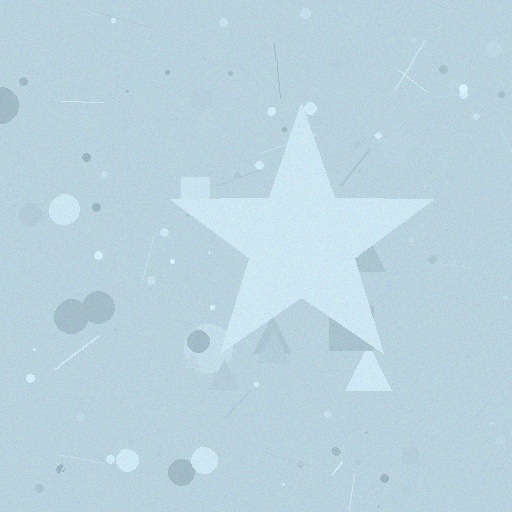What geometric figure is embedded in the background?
A star is embedded in the background.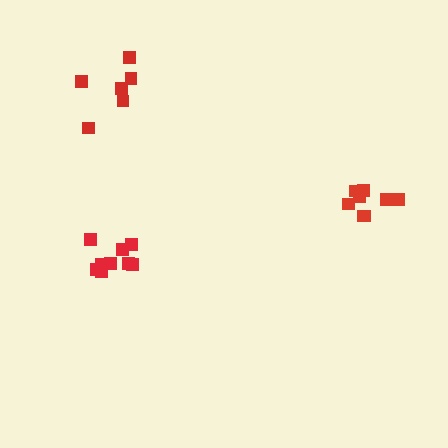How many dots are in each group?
Group 1: 6 dots, Group 2: 8 dots, Group 3: 9 dots (23 total).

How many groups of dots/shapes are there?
There are 3 groups.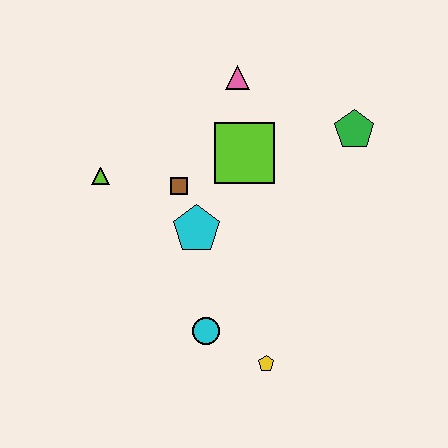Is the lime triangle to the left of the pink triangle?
Yes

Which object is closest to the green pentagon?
The lime square is closest to the green pentagon.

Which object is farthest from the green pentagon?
The lime triangle is farthest from the green pentagon.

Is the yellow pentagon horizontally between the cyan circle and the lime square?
No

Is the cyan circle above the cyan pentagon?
No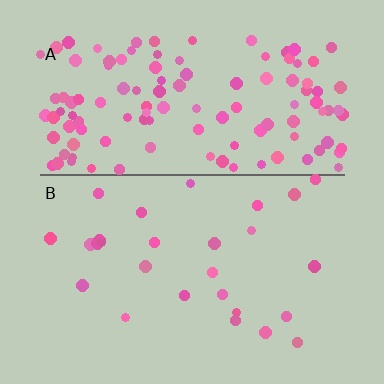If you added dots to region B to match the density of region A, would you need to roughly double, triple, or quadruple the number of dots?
Approximately quadruple.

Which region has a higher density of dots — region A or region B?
A (the top).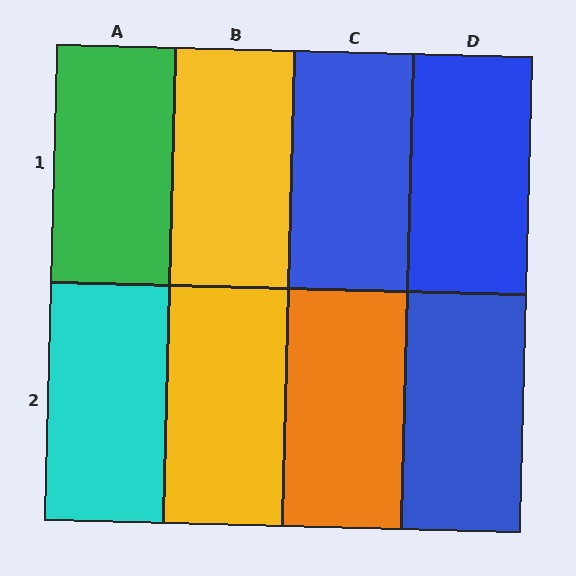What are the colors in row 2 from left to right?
Cyan, yellow, orange, blue.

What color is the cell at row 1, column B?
Yellow.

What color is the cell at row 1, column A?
Green.